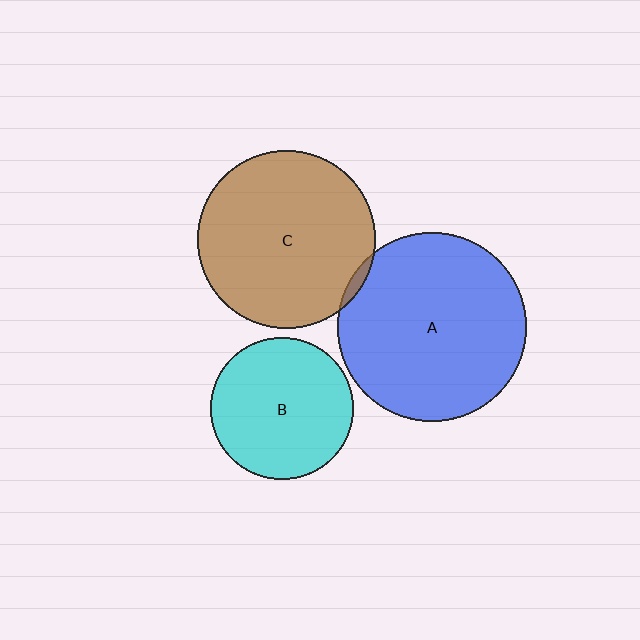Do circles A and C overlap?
Yes.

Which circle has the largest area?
Circle A (blue).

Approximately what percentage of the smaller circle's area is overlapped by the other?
Approximately 5%.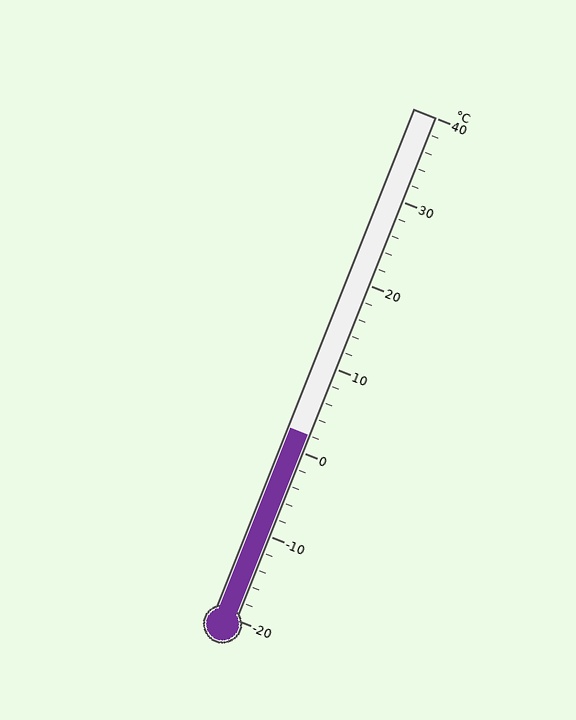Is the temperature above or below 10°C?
The temperature is below 10°C.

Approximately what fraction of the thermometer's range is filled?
The thermometer is filled to approximately 35% of its range.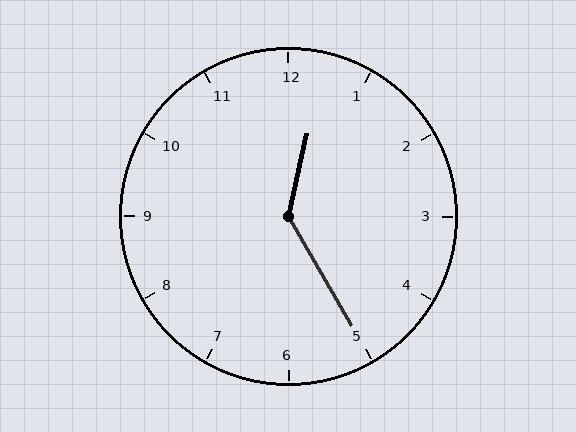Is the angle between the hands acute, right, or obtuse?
It is obtuse.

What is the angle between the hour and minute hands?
Approximately 138 degrees.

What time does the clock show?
12:25.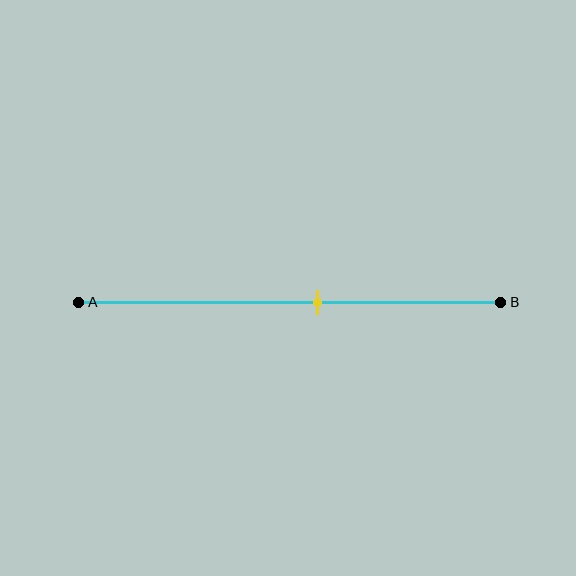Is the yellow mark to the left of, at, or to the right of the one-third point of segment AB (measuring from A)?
The yellow mark is to the right of the one-third point of segment AB.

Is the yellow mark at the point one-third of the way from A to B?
No, the mark is at about 55% from A, not at the 33% one-third point.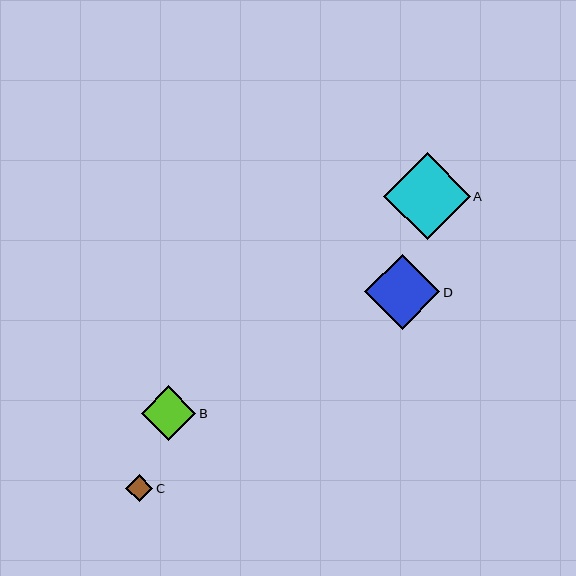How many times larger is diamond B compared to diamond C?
Diamond B is approximately 2.0 times the size of diamond C.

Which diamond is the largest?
Diamond A is the largest with a size of approximately 87 pixels.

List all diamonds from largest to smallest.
From largest to smallest: A, D, B, C.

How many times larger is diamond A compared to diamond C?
Diamond A is approximately 3.2 times the size of diamond C.